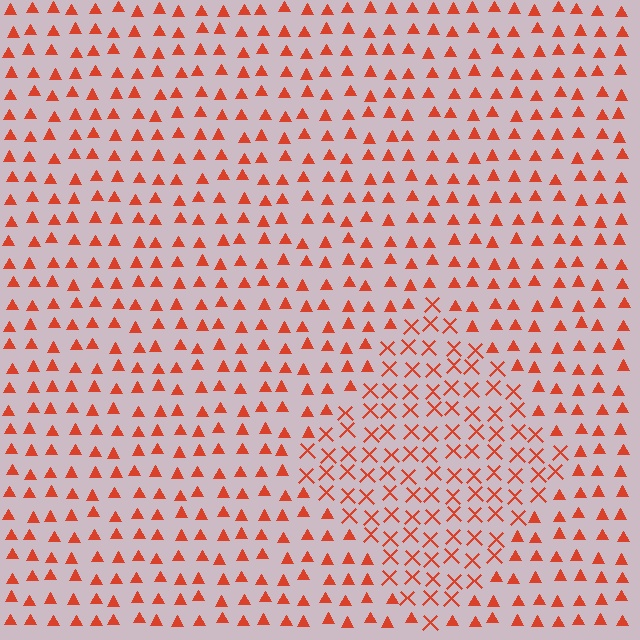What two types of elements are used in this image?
The image uses X marks inside the diamond region and triangles outside it.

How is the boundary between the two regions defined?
The boundary is defined by a change in element shape: X marks inside vs. triangles outside. All elements share the same color and spacing.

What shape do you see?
I see a diamond.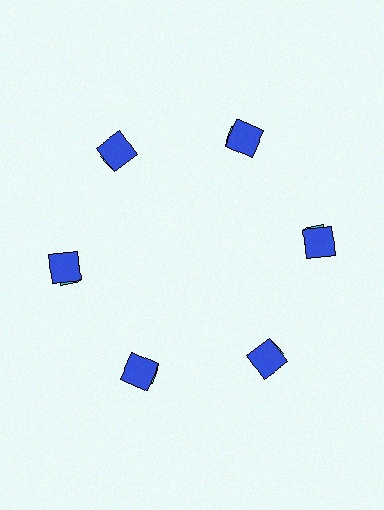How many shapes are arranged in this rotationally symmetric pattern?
There are 12 shapes, arranged in 6 groups of 2.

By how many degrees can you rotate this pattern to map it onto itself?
The pattern maps onto itself every 60 degrees of rotation.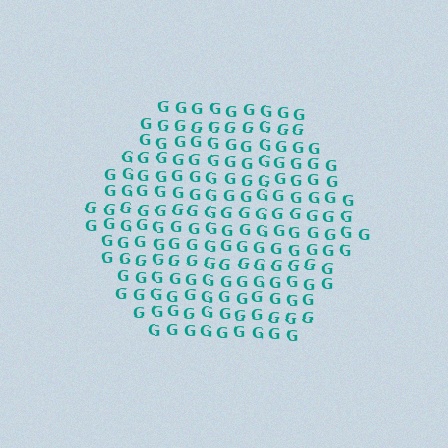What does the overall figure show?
The overall figure shows a hexagon.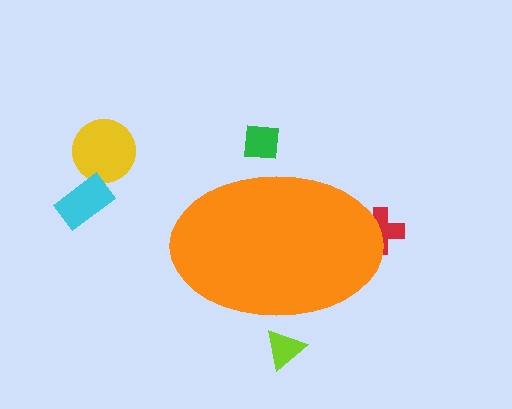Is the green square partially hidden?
Yes, the green square is partially hidden behind the orange ellipse.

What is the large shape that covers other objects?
An orange ellipse.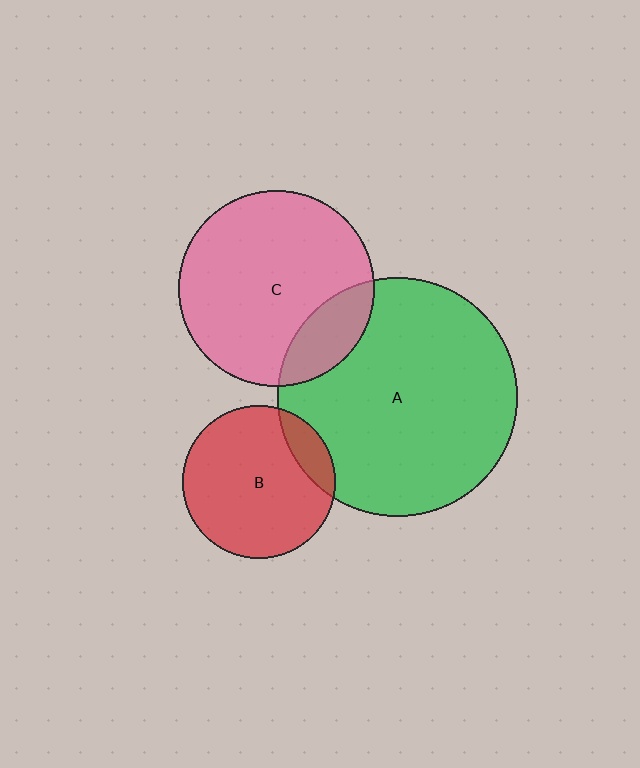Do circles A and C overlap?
Yes.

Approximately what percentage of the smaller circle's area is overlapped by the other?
Approximately 20%.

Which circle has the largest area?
Circle A (green).